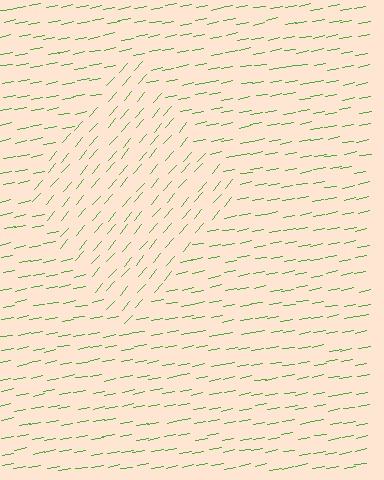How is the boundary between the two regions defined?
The boundary is defined purely by a change in line orientation (approximately 39 degrees difference). All lines are the same color and thickness.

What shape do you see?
I see a diamond.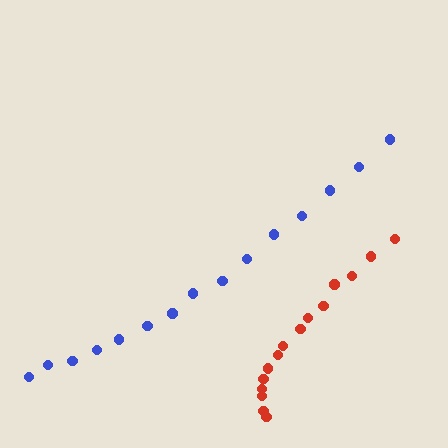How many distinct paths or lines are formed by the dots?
There are 2 distinct paths.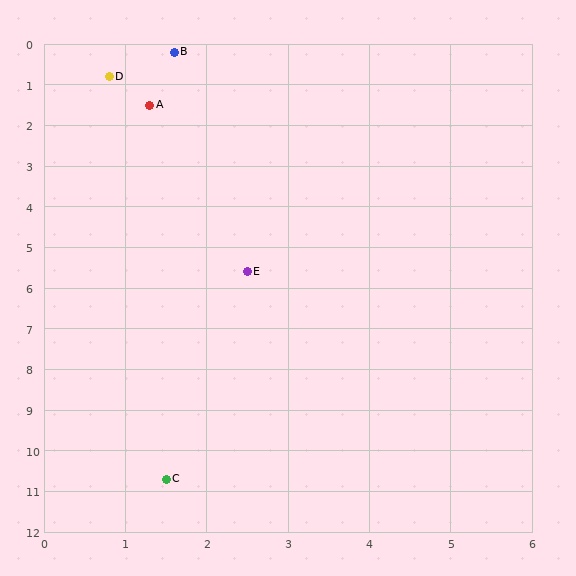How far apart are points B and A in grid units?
Points B and A are about 1.3 grid units apart.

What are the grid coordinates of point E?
Point E is at approximately (2.5, 5.6).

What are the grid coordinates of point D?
Point D is at approximately (0.8, 0.8).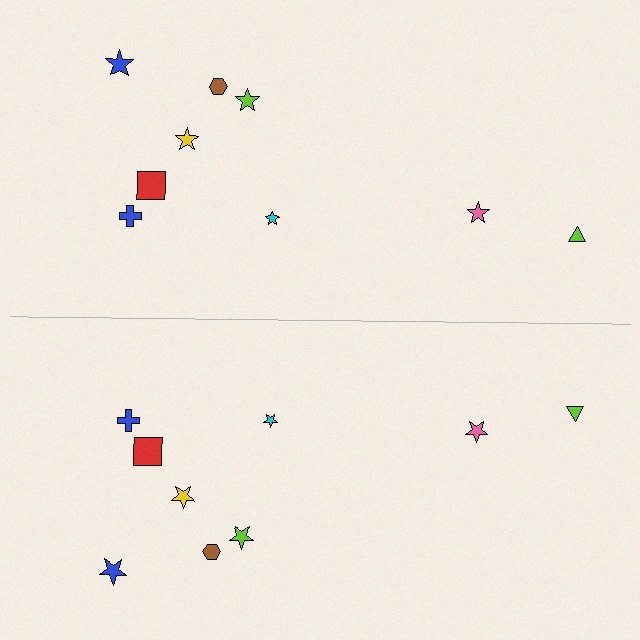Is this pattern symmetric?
Yes, this pattern has bilateral (reflection) symmetry.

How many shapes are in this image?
There are 18 shapes in this image.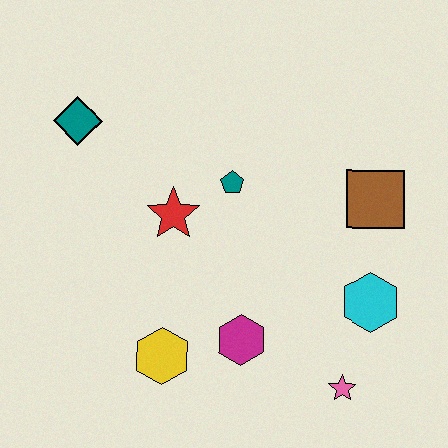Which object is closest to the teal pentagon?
The red star is closest to the teal pentagon.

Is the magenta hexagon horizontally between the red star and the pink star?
Yes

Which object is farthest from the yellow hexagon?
The brown square is farthest from the yellow hexagon.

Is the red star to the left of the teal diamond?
No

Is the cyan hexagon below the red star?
Yes